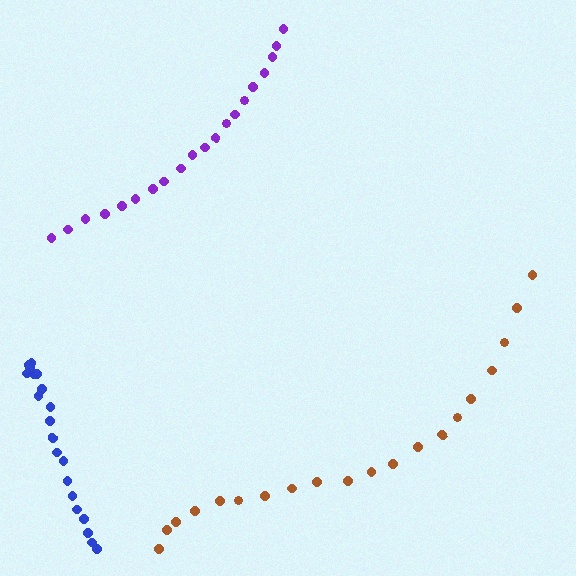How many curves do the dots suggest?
There are 3 distinct paths.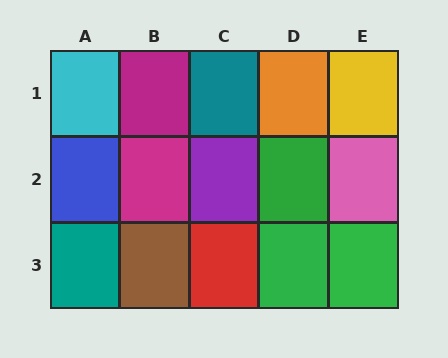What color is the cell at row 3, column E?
Green.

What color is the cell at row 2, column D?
Green.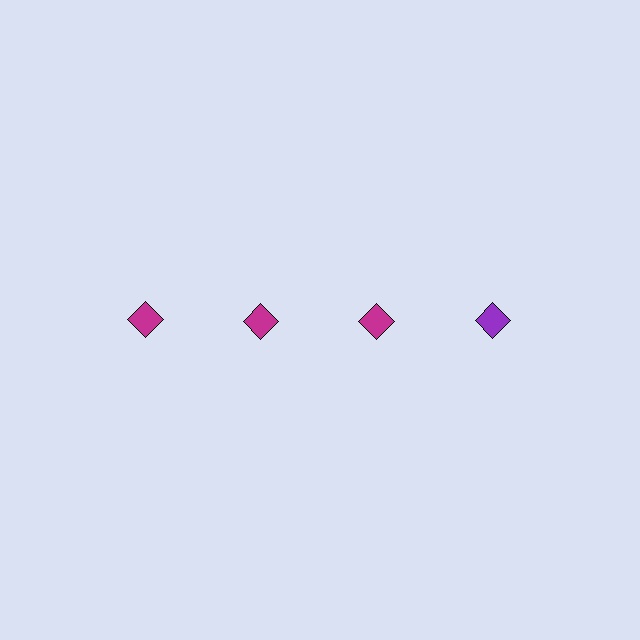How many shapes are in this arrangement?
There are 4 shapes arranged in a grid pattern.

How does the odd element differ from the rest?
It has a different color: purple instead of magenta.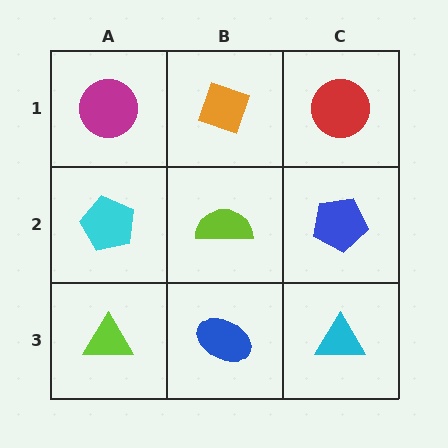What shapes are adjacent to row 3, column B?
A lime semicircle (row 2, column B), a lime triangle (row 3, column A), a cyan triangle (row 3, column C).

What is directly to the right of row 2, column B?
A blue pentagon.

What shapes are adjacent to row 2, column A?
A magenta circle (row 1, column A), a lime triangle (row 3, column A), a lime semicircle (row 2, column B).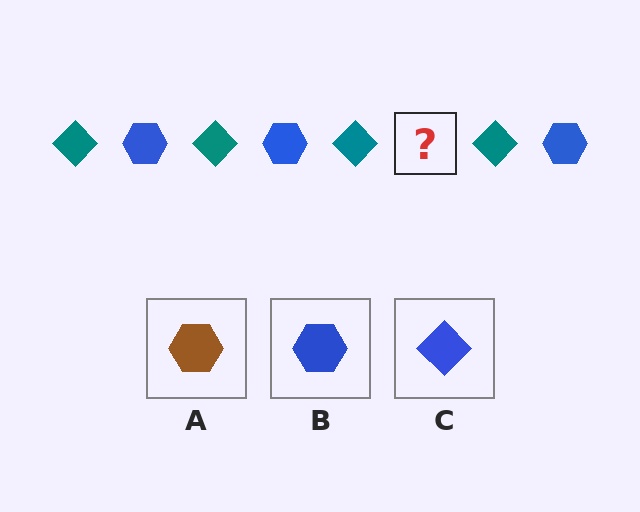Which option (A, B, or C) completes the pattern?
B.